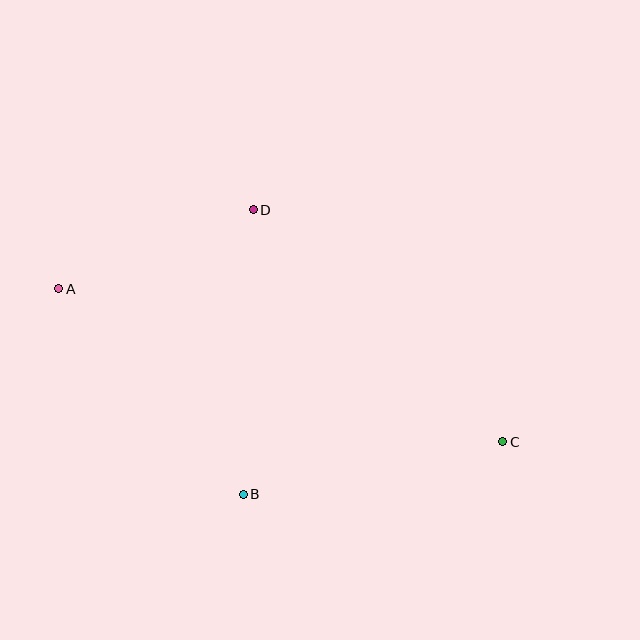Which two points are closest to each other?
Points A and D are closest to each other.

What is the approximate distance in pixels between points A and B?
The distance between A and B is approximately 276 pixels.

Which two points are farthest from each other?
Points A and C are farthest from each other.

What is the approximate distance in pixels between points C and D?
The distance between C and D is approximately 341 pixels.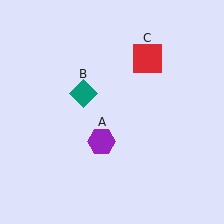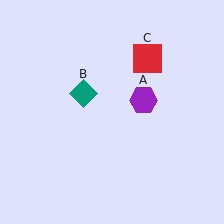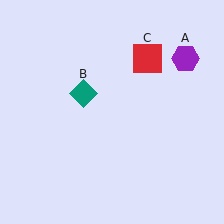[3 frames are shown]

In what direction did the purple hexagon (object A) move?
The purple hexagon (object A) moved up and to the right.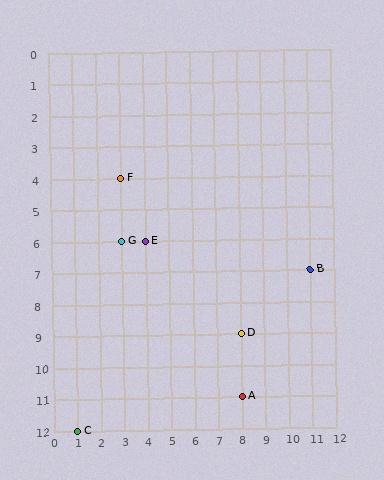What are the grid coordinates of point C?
Point C is at grid coordinates (1, 12).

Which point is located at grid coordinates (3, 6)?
Point G is at (3, 6).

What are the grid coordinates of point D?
Point D is at grid coordinates (8, 9).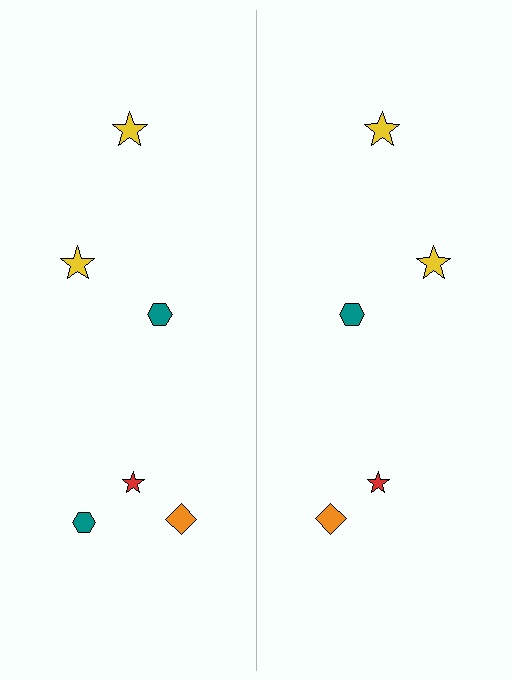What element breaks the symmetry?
A teal hexagon is missing from the right side.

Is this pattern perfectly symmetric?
No, the pattern is not perfectly symmetric. A teal hexagon is missing from the right side.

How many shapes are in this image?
There are 11 shapes in this image.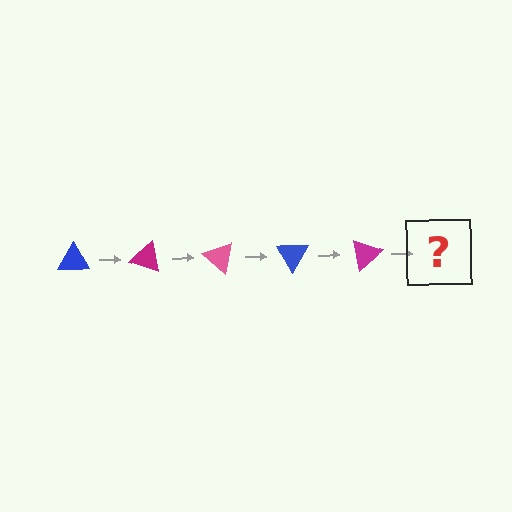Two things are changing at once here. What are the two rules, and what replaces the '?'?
The two rules are that it rotates 20 degrees each step and the color cycles through blue, magenta, and pink. The '?' should be a pink triangle, rotated 100 degrees from the start.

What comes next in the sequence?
The next element should be a pink triangle, rotated 100 degrees from the start.